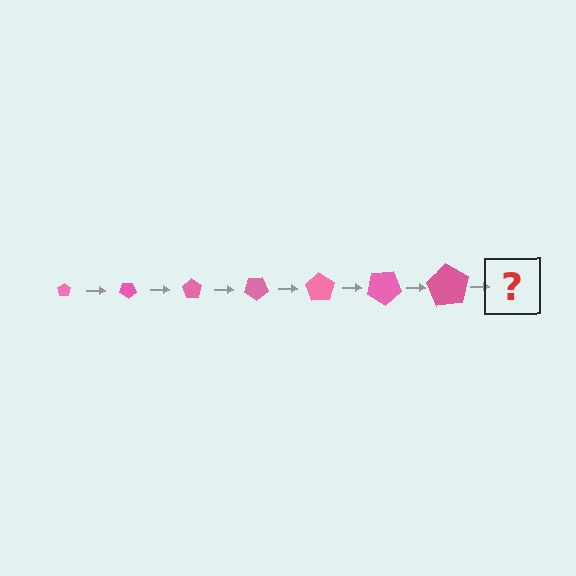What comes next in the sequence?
The next element should be a pentagon, larger than the previous one and rotated 245 degrees from the start.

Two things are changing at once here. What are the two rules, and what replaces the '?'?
The two rules are that the pentagon grows larger each step and it rotates 35 degrees each step. The '?' should be a pentagon, larger than the previous one and rotated 245 degrees from the start.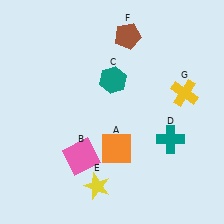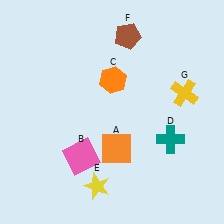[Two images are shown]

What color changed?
The hexagon (C) changed from teal in Image 1 to orange in Image 2.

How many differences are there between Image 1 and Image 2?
There is 1 difference between the two images.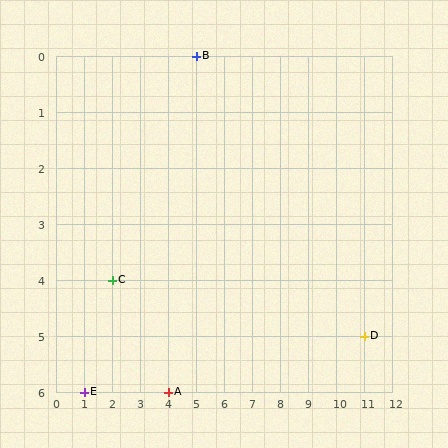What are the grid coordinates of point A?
Point A is at grid coordinates (4, 6).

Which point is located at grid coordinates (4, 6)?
Point A is at (4, 6).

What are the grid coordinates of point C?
Point C is at grid coordinates (2, 4).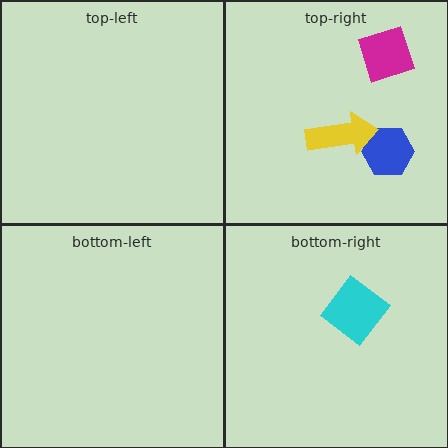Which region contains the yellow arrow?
The top-right region.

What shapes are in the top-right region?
The blue hexagon, the yellow arrow, the magenta diamond.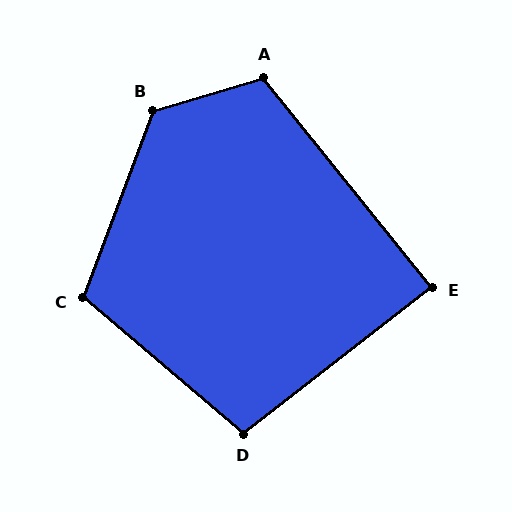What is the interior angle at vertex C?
Approximately 110 degrees (obtuse).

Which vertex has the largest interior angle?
B, at approximately 127 degrees.